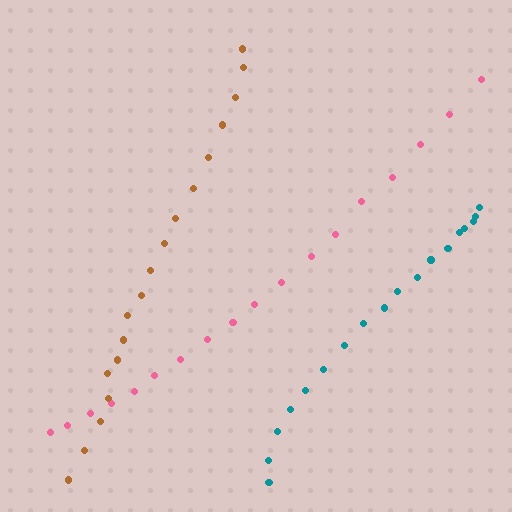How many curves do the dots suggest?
There are 3 distinct paths.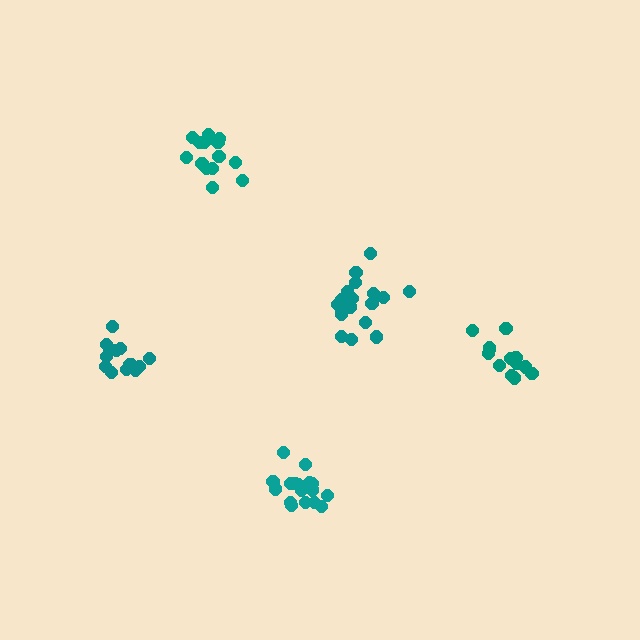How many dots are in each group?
Group 1: 17 dots, Group 2: 14 dots, Group 3: 17 dots, Group 4: 14 dots, Group 5: 13 dots (75 total).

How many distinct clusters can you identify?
There are 5 distinct clusters.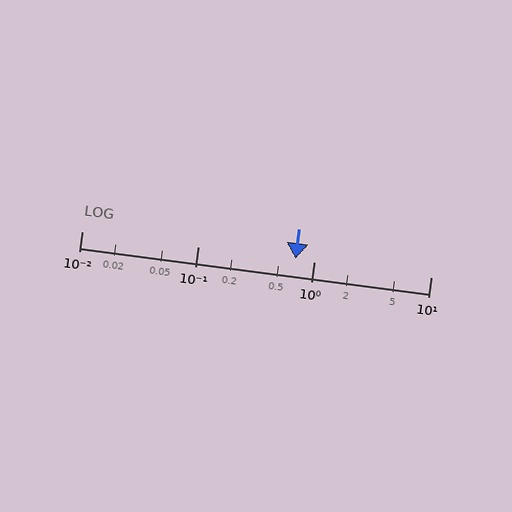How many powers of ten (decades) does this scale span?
The scale spans 3 decades, from 0.01 to 10.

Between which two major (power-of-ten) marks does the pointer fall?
The pointer is between 0.1 and 1.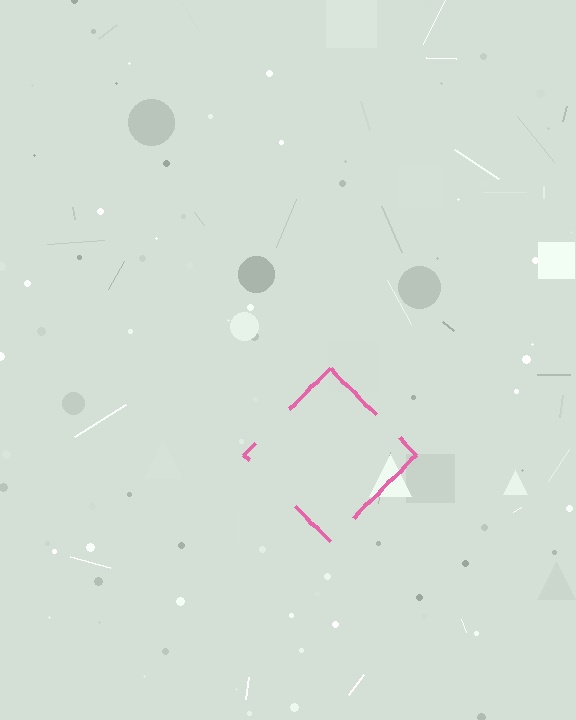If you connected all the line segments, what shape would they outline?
They would outline a diamond.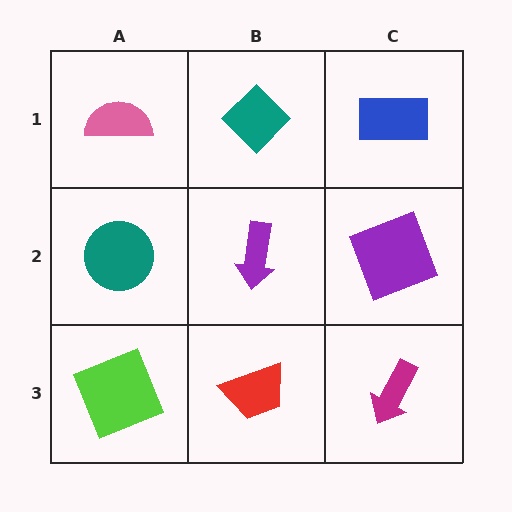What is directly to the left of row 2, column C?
A purple arrow.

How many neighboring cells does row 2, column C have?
3.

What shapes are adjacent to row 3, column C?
A purple square (row 2, column C), a red trapezoid (row 3, column B).